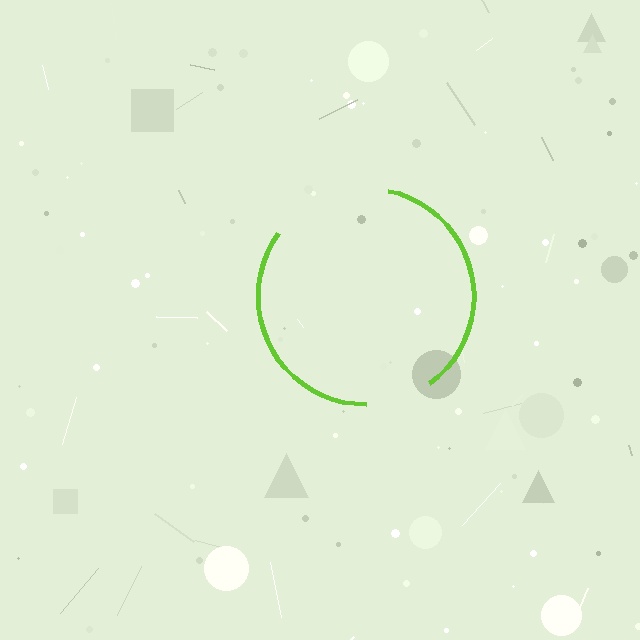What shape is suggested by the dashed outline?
The dashed outline suggests a circle.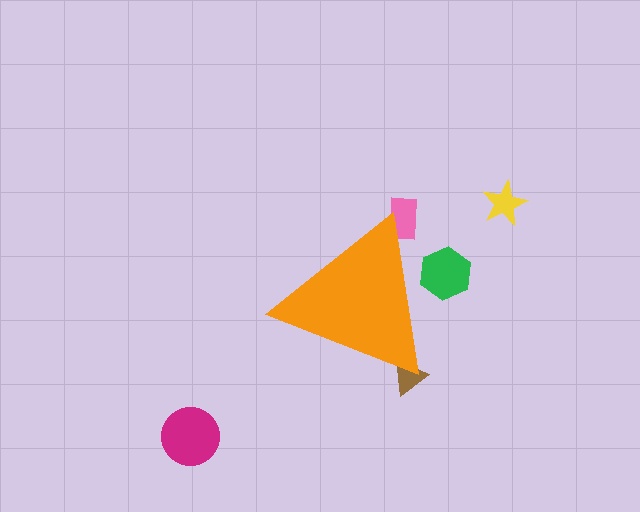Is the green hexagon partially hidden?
Yes, the green hexagon is partially hidden behind the orange triangle.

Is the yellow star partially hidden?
No, the yellow star is fully visible.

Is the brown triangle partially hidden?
Yes, the brown triangle is partially hidden behind the orange triangle.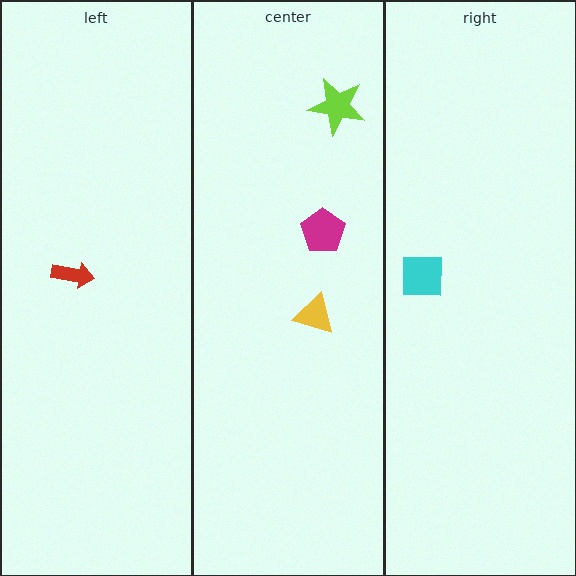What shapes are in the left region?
The red arrow.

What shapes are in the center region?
The yellow triangle, the lime star, the magenta pentagon.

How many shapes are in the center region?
3.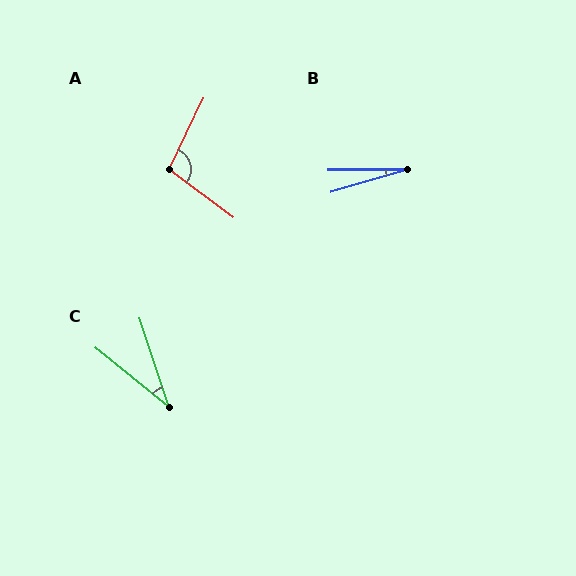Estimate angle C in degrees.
Approximately 33 degrees.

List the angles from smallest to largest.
B (16°), C (33°), A (101°).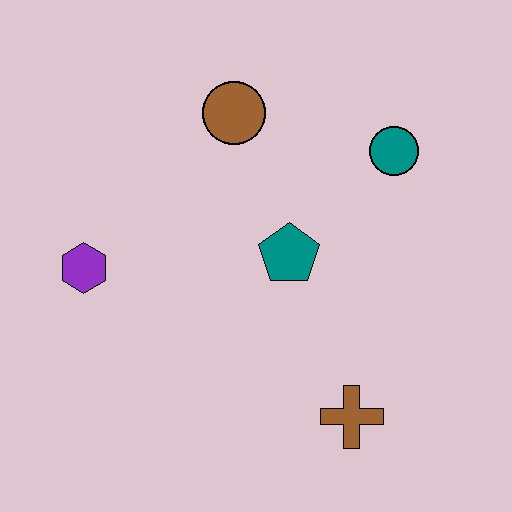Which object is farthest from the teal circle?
The purple hexagon is farthest from the teal circle.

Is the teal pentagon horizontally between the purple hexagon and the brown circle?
No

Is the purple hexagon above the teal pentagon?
No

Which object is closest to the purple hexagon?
The teal pentagon is closest to the purple hexagon.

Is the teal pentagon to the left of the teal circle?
Yes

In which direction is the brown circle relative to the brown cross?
The brown circle is above the brown cross.